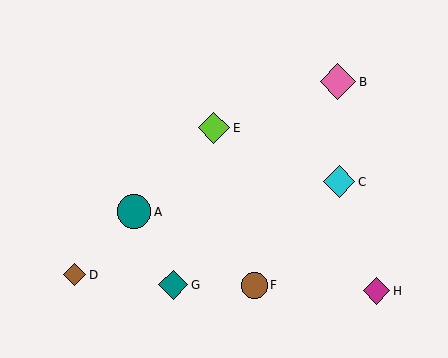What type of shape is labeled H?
Shape H is a magenta diamond.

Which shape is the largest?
The pink diamond (labeled B) is the largest.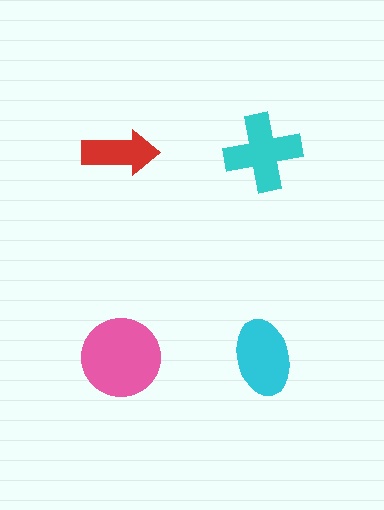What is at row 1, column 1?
A red arrow.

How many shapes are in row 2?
2 shapes.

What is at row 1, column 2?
A cyan cross.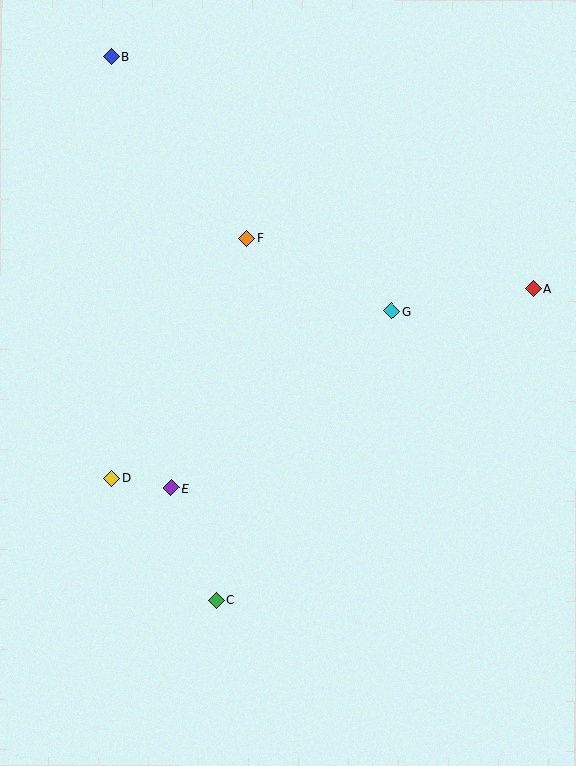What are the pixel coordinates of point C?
Point C is at (216, 600).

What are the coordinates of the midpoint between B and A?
The midpoint between B and A is at (322, 173).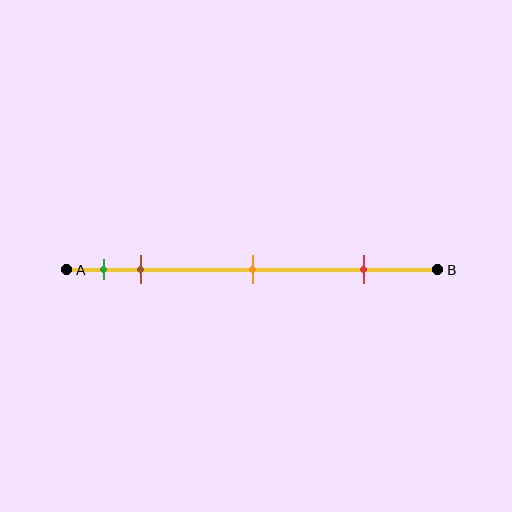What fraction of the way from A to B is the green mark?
The green mark is approximately 10% (0.1) of the way from A to B.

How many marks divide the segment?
There are 4 marks dividing the segment.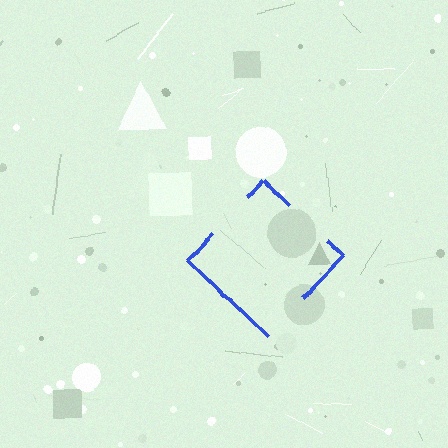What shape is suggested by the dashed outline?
The dashed outline suggests a diamond.